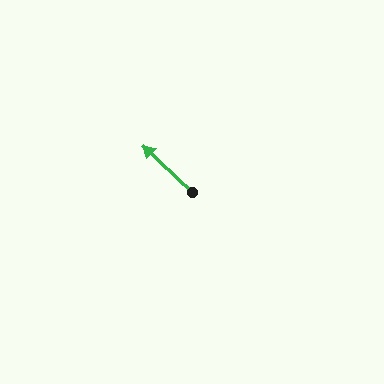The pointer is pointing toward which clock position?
Roughly 10 o'clock.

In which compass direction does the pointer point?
Northwest.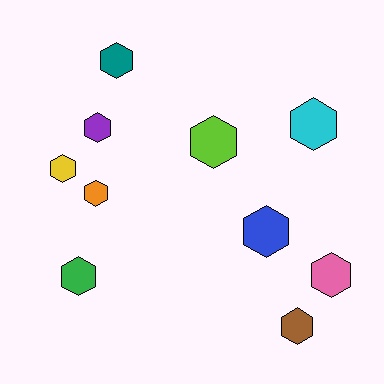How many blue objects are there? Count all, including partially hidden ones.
There is 1 blue object.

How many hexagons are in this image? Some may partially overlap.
There are 10 hexagons.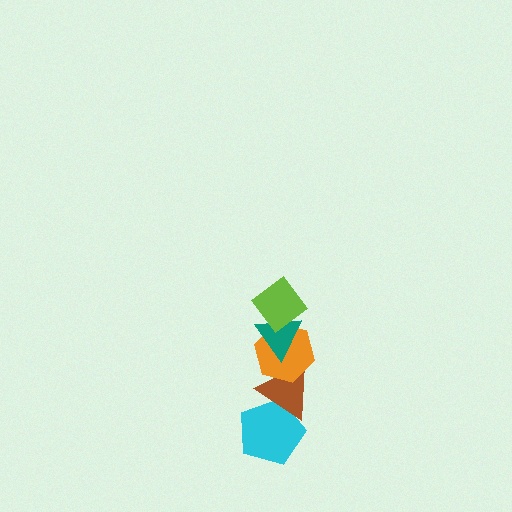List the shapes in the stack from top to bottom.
From top to bottom: the lime diamond, the teal triangle, the orange hexagon, the brown triangle, the cyan pentagon.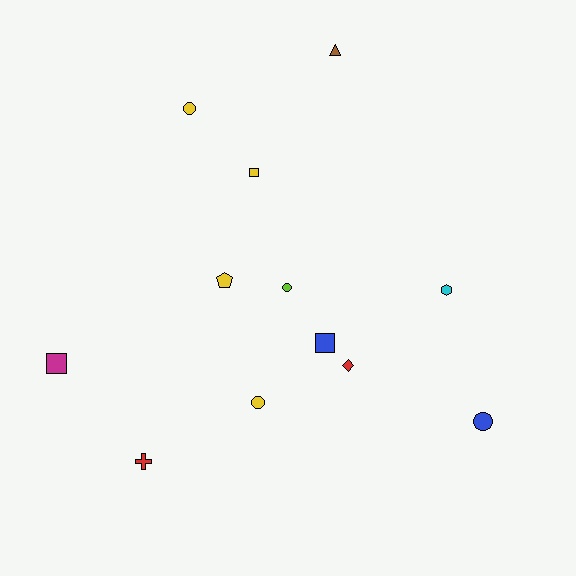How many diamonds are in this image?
There is 1 diamond.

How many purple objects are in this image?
There are no purple objects.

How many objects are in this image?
There are 12 objects.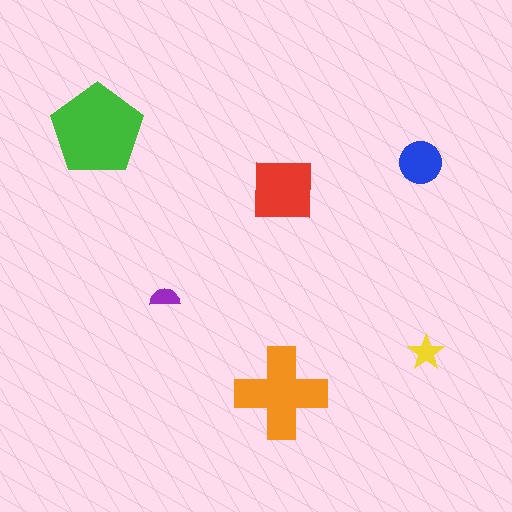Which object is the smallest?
The purple semicircle.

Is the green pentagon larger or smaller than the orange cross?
Larger.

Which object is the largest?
The green pentagon.